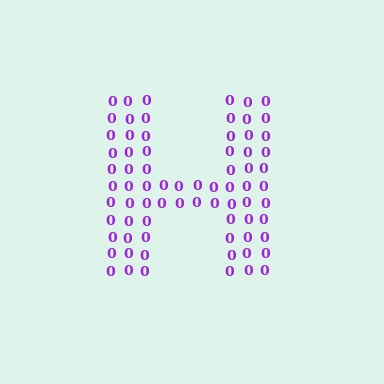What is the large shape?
The large shape is the letter H.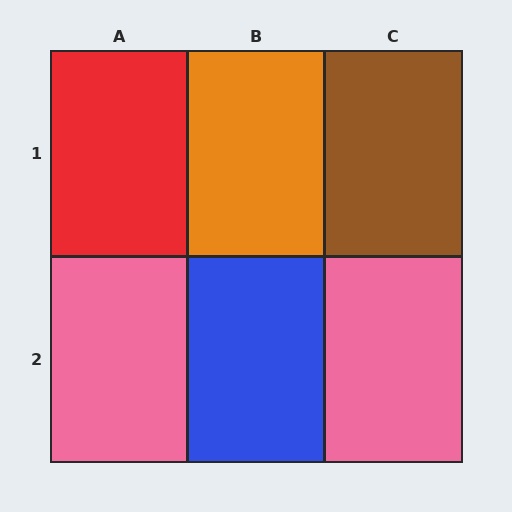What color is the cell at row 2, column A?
Pink.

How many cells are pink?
2 cells are pink.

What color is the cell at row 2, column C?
Pink.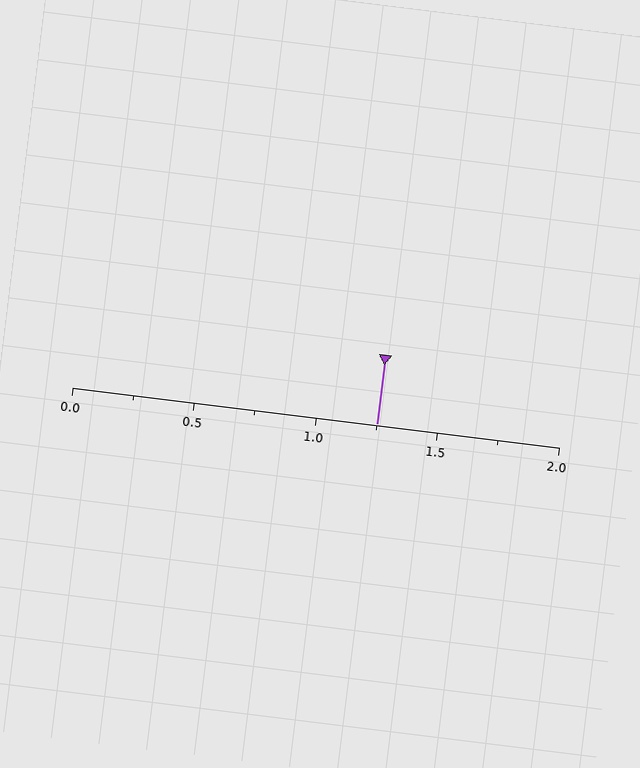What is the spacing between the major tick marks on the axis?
The major ticks are spaced 0.5 apart.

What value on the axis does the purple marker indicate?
The marker indicates approximately 1.25.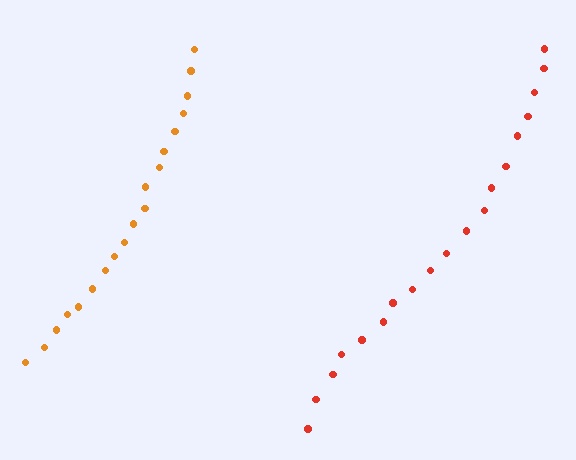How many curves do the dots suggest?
There are 2 distinct paths.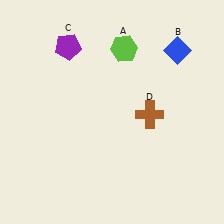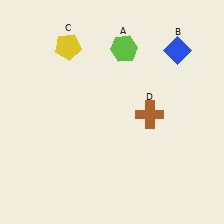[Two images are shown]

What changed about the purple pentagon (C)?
In Image 1, C is purple. In Image 2, it changed to yellow.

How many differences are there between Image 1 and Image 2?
There is 1 difference between the two images.